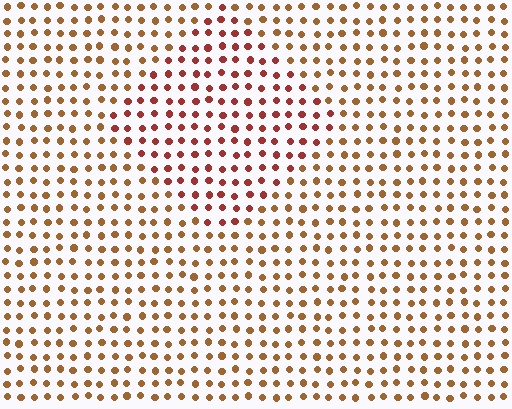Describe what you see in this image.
The image is filled with small brown elements in a uniform arrangement. A diamond-shaped region is visible where the elements are tinted to a slightly different hue, forming a subtle color boundary.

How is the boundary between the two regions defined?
The boundary is defined purely by a slight shift in hue (about 30 degrees). Spacing, size, and orientation are identical on both sides.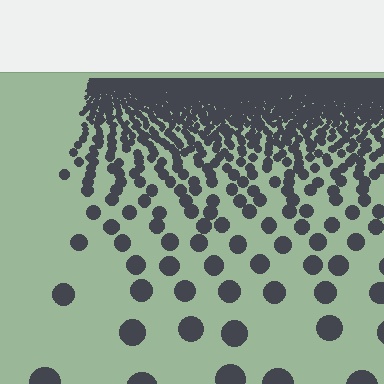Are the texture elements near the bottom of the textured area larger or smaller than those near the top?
Larger. Near the bottom, elements are closer to the viewer and appear at a bigger on-screen size.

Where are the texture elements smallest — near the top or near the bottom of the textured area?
Near the top.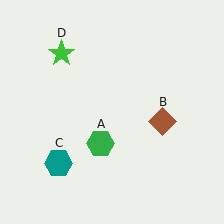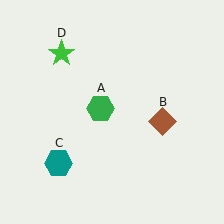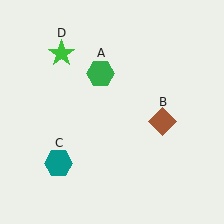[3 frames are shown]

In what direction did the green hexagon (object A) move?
The green hexagon (object A) moved up.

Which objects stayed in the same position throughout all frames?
Brown diamond (object B) and teal hexagon (object C) and green star (object D) remained stationary.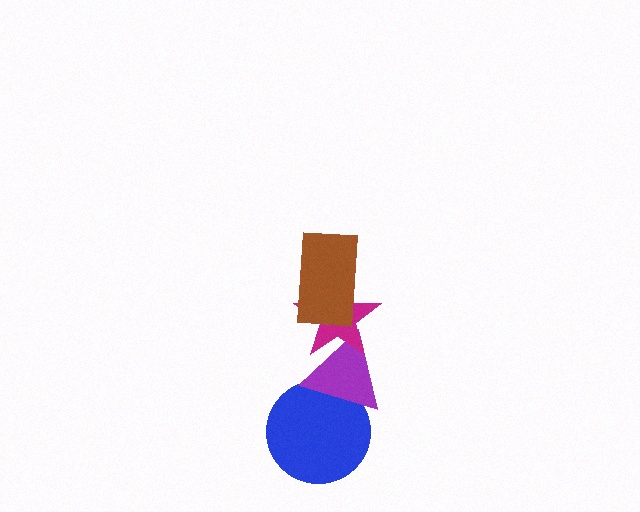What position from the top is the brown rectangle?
The brown rectangle is 1st from the top.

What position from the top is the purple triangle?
The purple triangle is 3rd from the top.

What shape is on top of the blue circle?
The purple triangle is on top of the blue circle.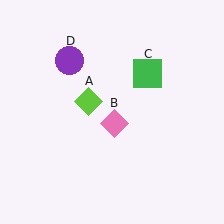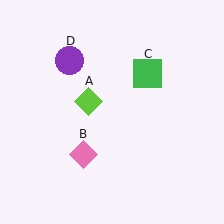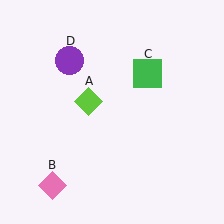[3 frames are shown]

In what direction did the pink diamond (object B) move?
The pink diamond (object B) moved down and to the left.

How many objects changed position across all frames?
1 object changed position: pink diamond (object B).